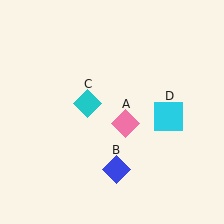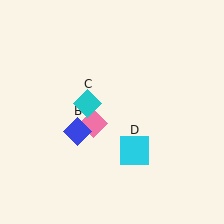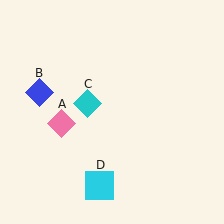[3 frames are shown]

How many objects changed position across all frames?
3 objects changed position: pink diamond (object A), blue diamond (object B), cyan square (object D).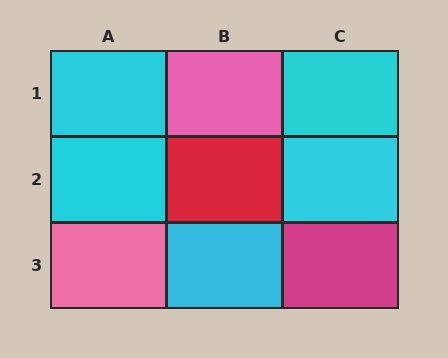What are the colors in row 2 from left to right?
Cyan, red, cyan.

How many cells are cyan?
5 cells are cyan.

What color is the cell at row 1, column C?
Cyan.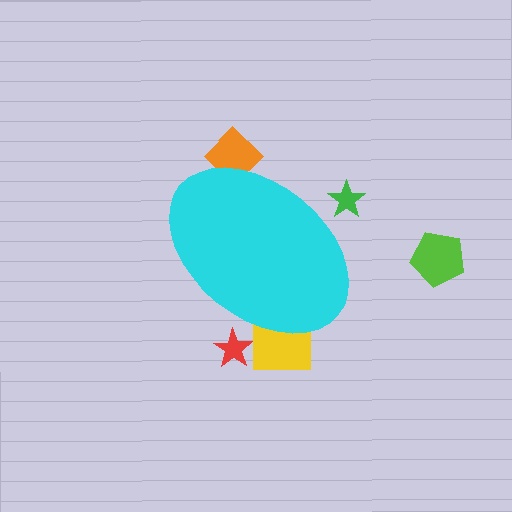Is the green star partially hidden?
Yes, the green star is partially hidden behind the cyan ellipse.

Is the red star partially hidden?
Yes, the red star is partially hidden behind the cyan ellipse.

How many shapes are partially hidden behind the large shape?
4 shapes are partially hidden.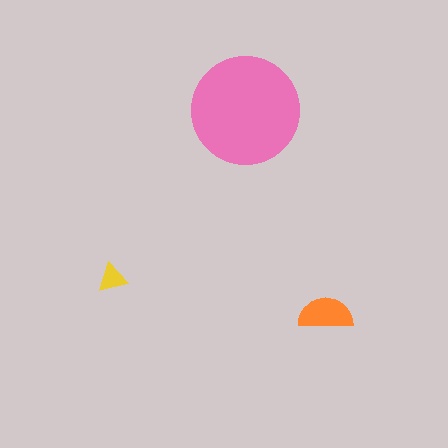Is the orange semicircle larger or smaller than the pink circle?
Smaller.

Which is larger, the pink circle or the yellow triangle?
The pink circle.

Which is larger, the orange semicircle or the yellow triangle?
The orange semicircle.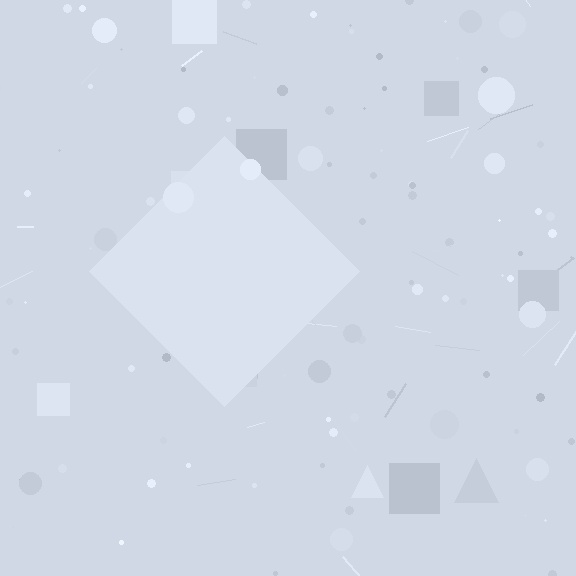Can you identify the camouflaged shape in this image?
The camouflaged shape is a diamond.